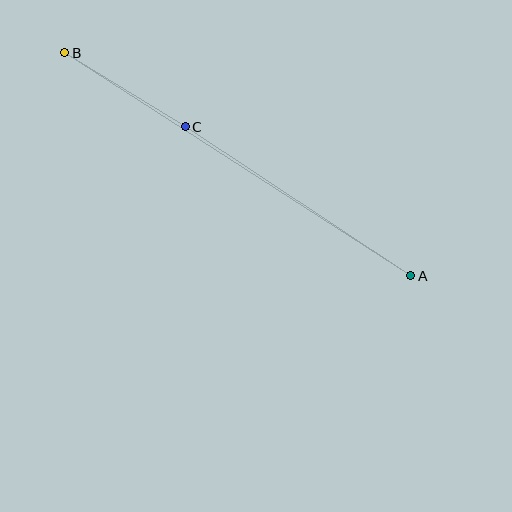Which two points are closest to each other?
Points B and C are closest to each other.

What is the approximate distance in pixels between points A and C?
The distance between A and C is approximately 270 pixels.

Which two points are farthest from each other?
Points A and B are farthest from each other.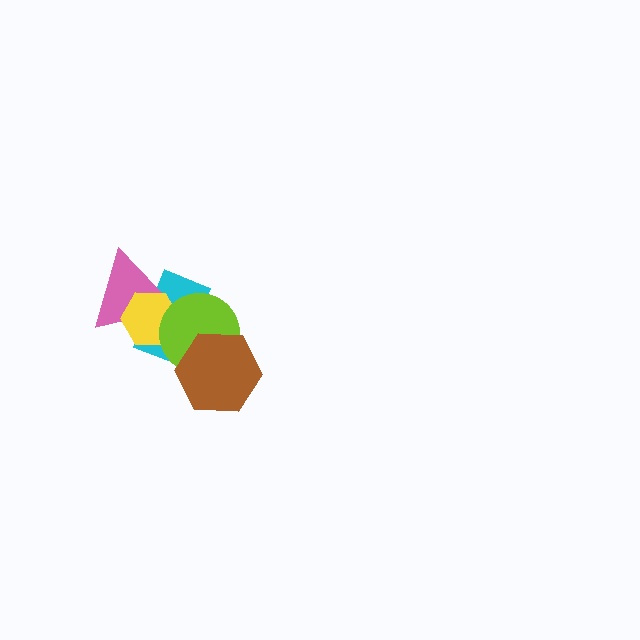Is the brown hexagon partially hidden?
No, no other shape covers it.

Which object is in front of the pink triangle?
The yellow hexagon is in front of the pink triangle.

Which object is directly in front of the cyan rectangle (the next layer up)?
The pink triangle is directly in front of the cyan rectangle.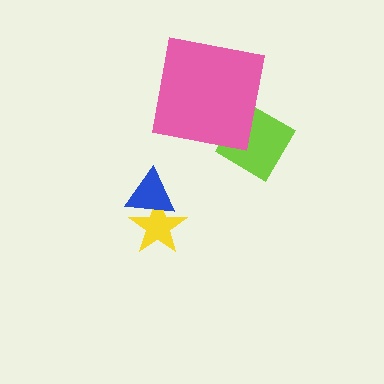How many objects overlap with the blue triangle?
1 object overlaps with the blue triangle.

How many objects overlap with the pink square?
1 object overlaps with the pink square.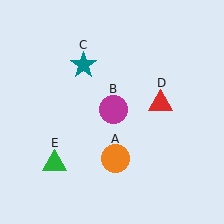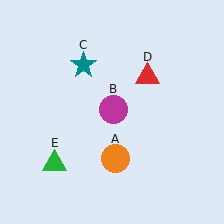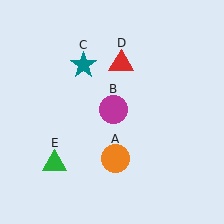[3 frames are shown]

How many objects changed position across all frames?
1 object changed position: red triangle (object D).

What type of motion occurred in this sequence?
The red triangle (object D) rotated counterclockwise around the center of the scene.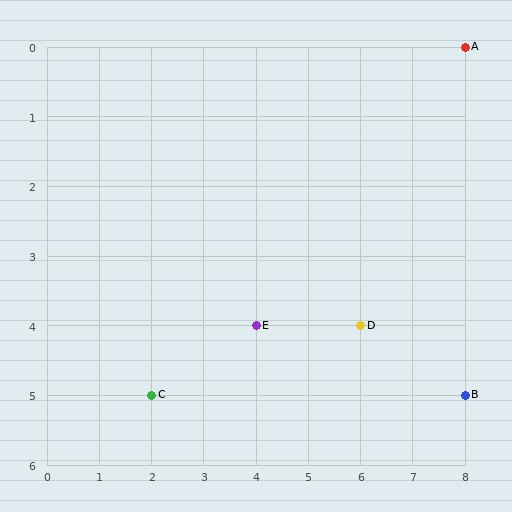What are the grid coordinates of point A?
Point A is at grid coordinates (8, 0).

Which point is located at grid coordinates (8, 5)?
Point B is at (8, 5).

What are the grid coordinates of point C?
Point C is at grid coordinates (2, 5).